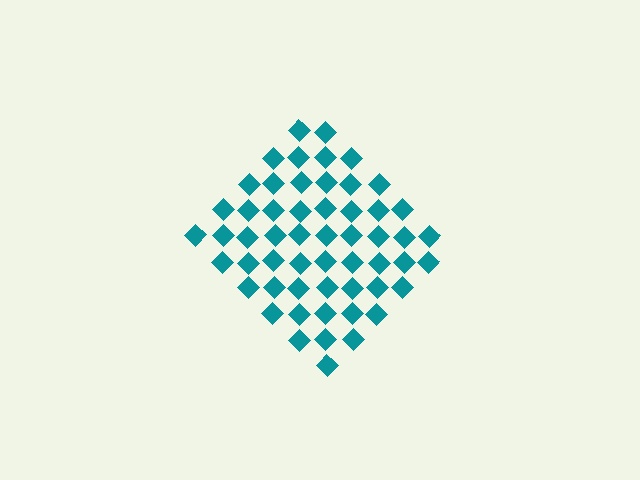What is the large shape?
The large shape is a diamond.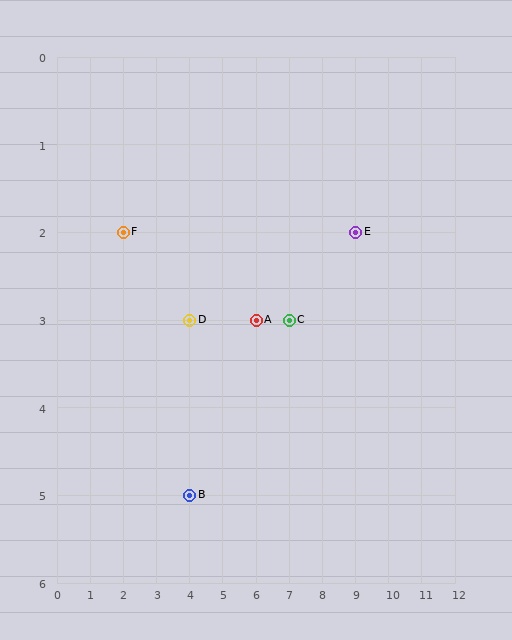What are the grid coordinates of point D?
Point D is at grid coordinates (4, 3).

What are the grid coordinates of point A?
Point A is at grid coordinates (6, 3).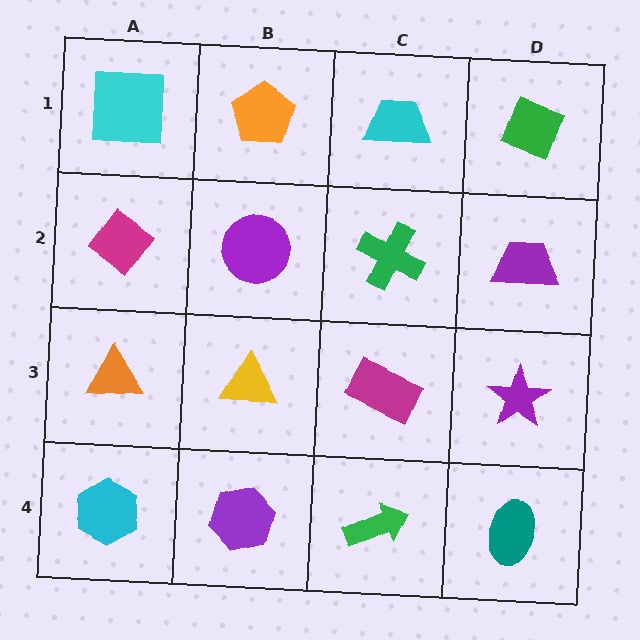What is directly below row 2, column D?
A purple star.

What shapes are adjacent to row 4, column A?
An orange triangle (row 3, column A), a purple hexagon (row 4, column B).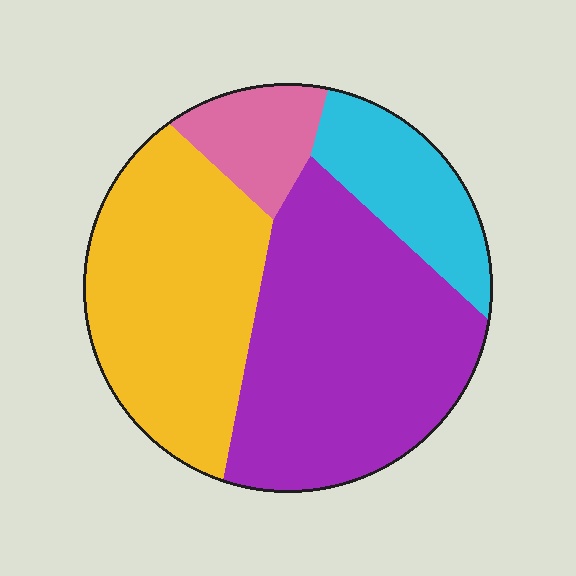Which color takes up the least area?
Pink, at roughly 10%.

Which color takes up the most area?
Purple, at roughly 40%.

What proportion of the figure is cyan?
Cyan covers 14% of the figure.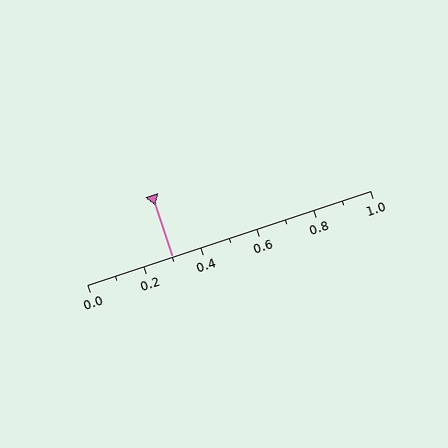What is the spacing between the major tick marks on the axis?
The major ticks are spaced 0.2 apart.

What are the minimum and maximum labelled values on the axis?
The axis runs from 0.0 to 1.0.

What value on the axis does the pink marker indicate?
The marker indicates approximately 0.3.